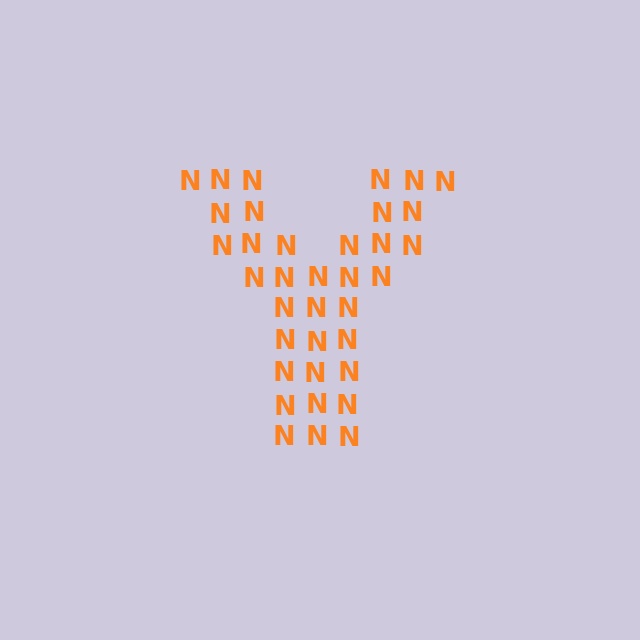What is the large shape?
The large shape is the letter Y.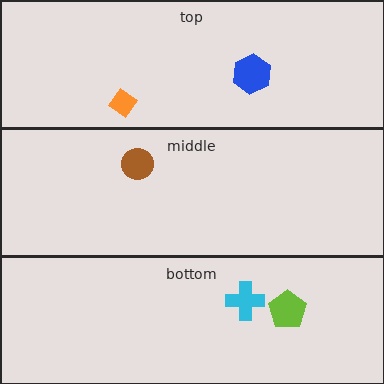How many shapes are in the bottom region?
2.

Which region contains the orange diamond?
The top region.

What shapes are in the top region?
The orange diamond, the blue hexagon.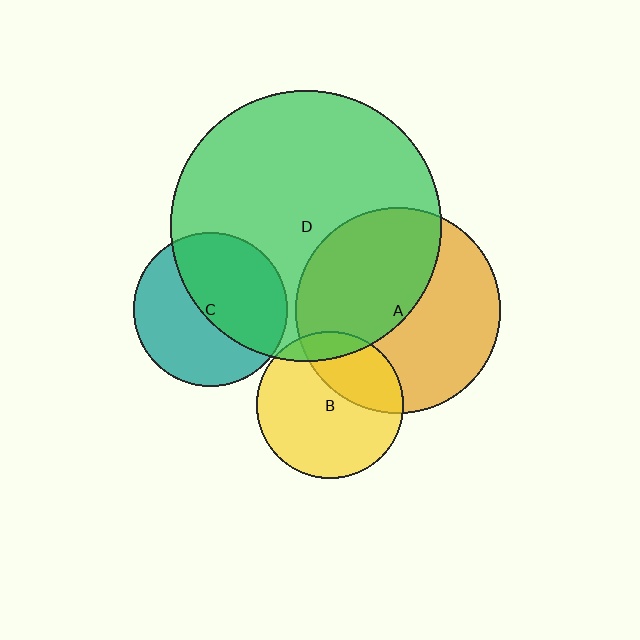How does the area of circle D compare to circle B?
Approximately 3.4 times.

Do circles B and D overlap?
Yes.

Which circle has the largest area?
Circle D (green).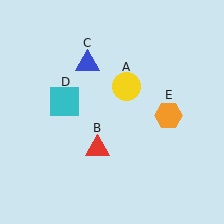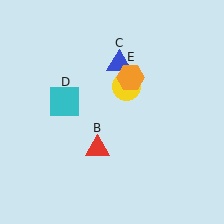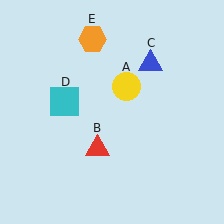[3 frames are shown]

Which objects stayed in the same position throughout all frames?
Yellow circle (object A) and red triangle (object B) and cyan square (object D) remained stationary.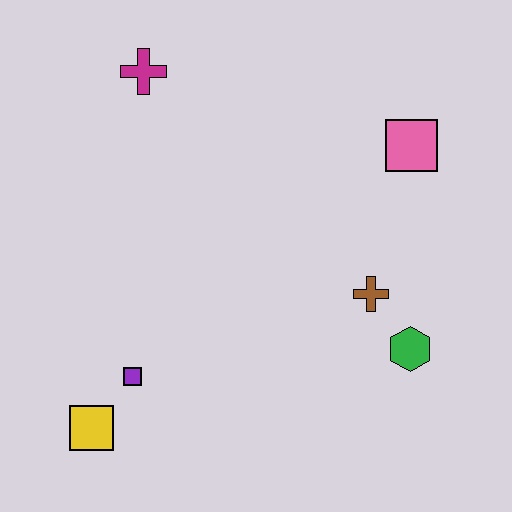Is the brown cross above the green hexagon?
Yes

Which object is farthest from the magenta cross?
The green hexagon is farthest from the magenta cross.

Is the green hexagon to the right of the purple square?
Yes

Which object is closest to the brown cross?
The green hexagon is closest to the brown cross.